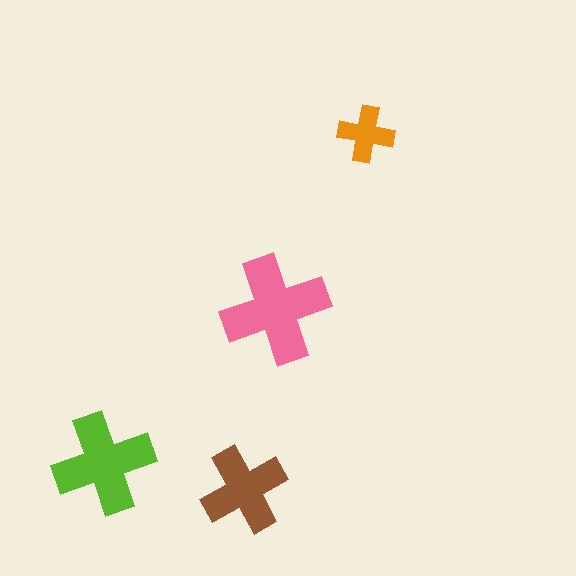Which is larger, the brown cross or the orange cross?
The brown one.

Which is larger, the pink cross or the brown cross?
The pink one.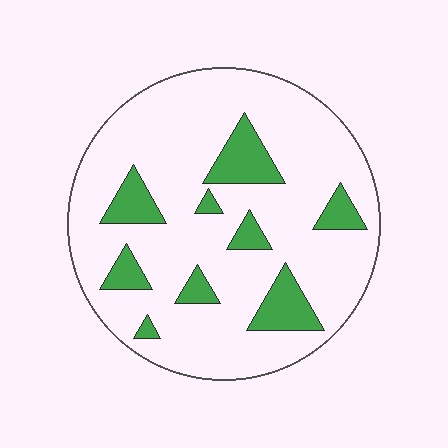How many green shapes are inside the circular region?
9.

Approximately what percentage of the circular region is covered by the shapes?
Approximately 15%.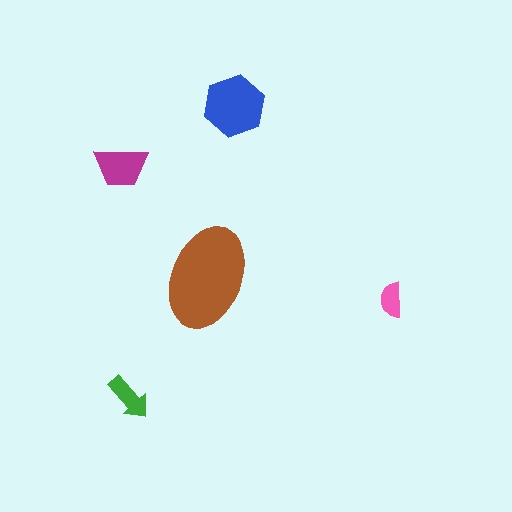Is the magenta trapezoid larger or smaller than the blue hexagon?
Smaller.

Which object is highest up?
The blue hexagon is topmost.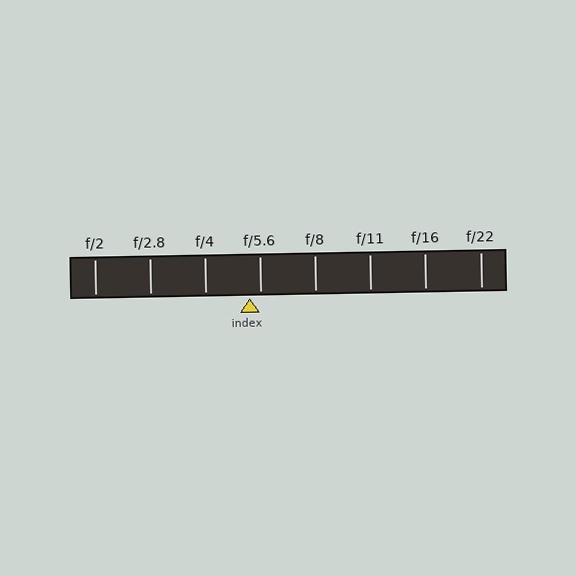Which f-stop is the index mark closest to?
The index mark is closest to f/5.6.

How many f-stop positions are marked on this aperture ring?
There are 8 f-stop positions marked.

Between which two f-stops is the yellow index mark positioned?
The index mark is between f/4 and f/5.6.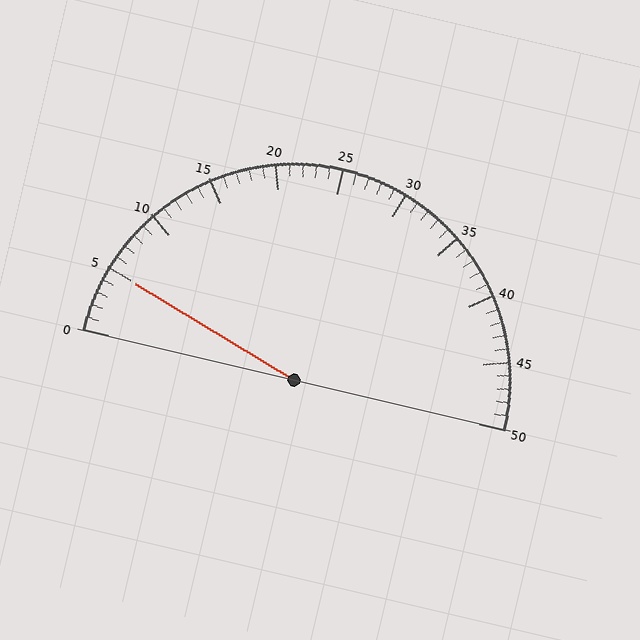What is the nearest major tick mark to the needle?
The nearest major tick mark is 5.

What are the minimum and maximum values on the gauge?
The gauge ranges from 0 to 50.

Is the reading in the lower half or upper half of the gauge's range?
The reading is in the lower half of the range (0 to 50).